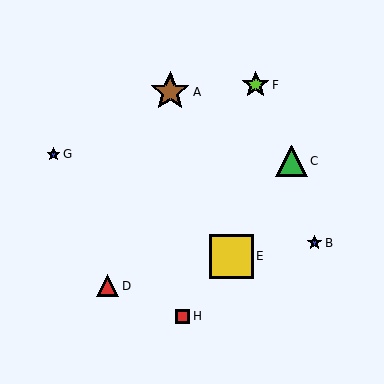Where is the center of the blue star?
The center of the blue star is at (54, 154).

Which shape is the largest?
The yellow square (labeled E) is the largest.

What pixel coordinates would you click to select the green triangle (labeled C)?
Click at (291, 161) to select the green triangle C.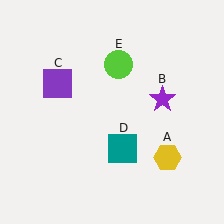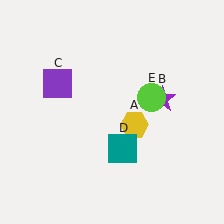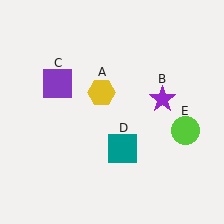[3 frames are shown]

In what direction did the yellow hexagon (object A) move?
The yellow hexagon (object A) moved up and to the left.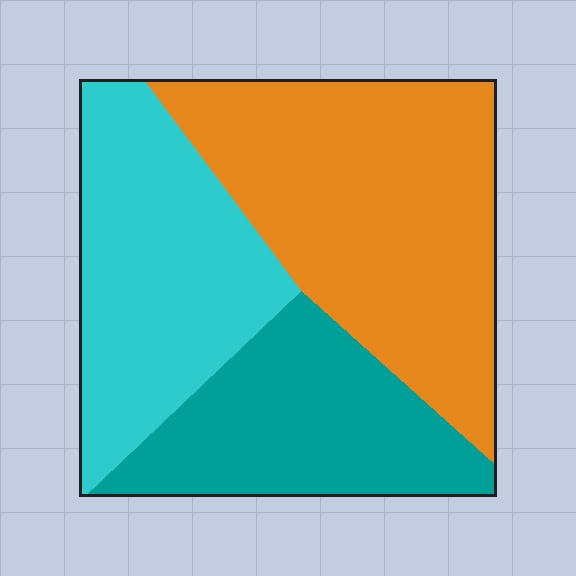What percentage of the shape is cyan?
Cyan takes up between a sixth and a third of the shape.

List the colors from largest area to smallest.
From largest to smallest: orange, cyan, teal.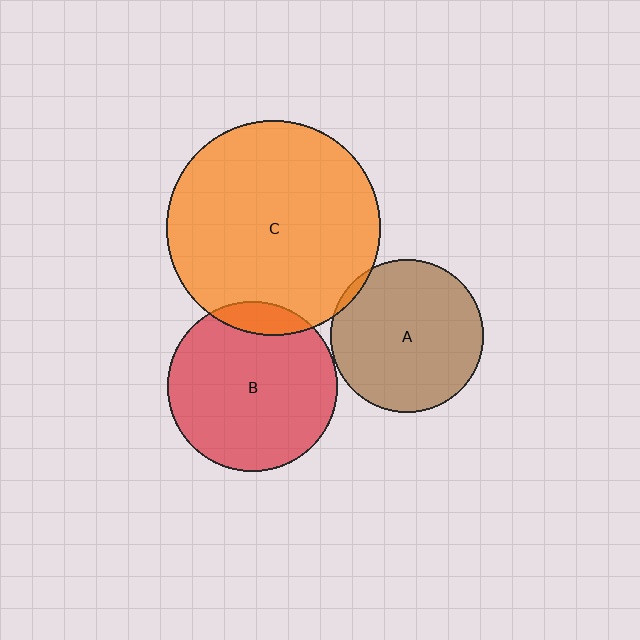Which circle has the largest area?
Circle C (orange).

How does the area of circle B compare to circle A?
Approximately 1.2 times.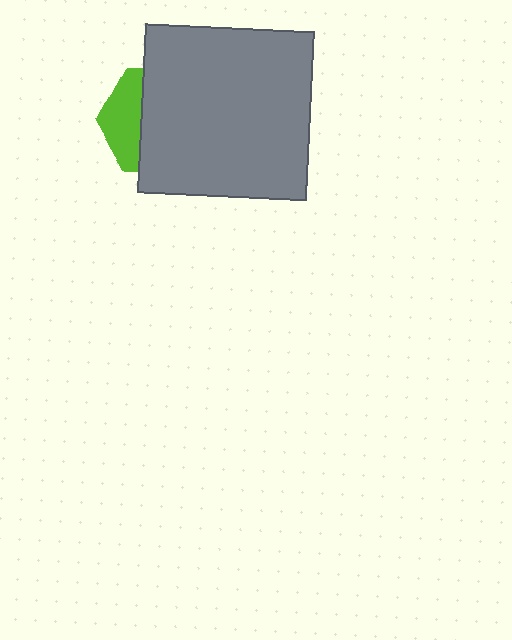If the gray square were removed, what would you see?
You would see the complete lime hexagon.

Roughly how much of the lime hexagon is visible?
A small part of it is visible (roughly 35%).